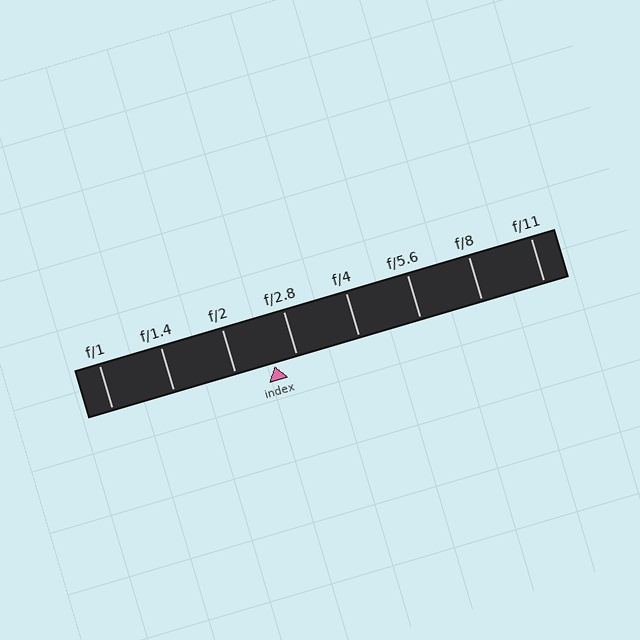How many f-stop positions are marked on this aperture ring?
There are 8 f-stop positions marked.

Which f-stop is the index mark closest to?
The index mark is closest to f/2.8.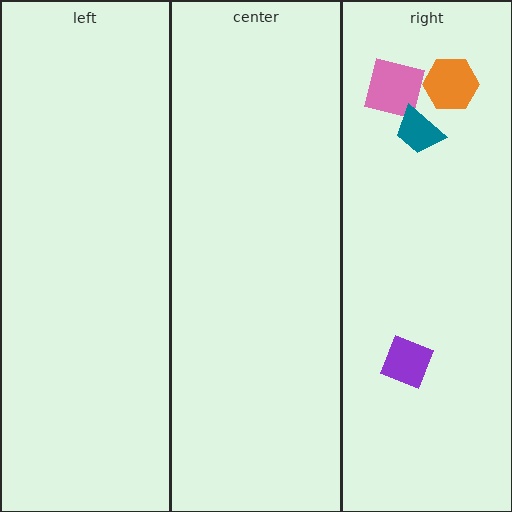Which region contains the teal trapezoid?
The right region.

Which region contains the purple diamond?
The right region.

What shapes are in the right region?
The orange hexagon, the purple diamond, the pink square, the teal trapezoid.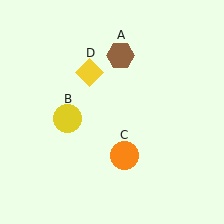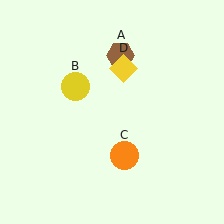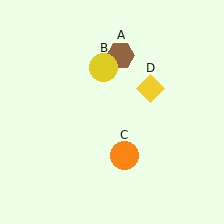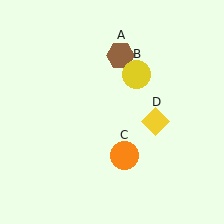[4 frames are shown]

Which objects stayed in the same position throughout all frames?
Brown hexagon (object A) and orange circle (object C) remained stationary.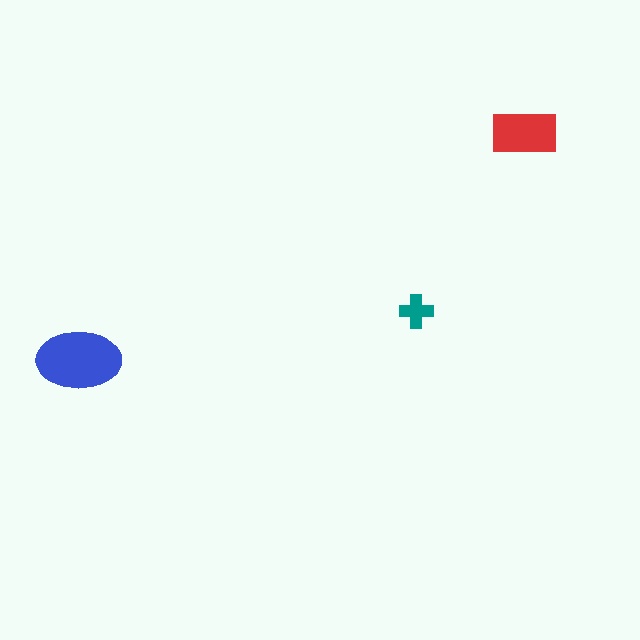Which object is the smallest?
The teal cross.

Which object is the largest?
The blue ellipse.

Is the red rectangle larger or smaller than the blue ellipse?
Smaller.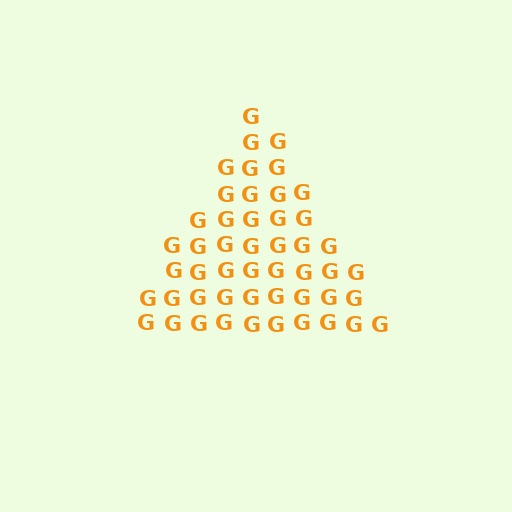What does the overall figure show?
The overall figure shows a triangle.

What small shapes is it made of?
It is made of small letter G's.